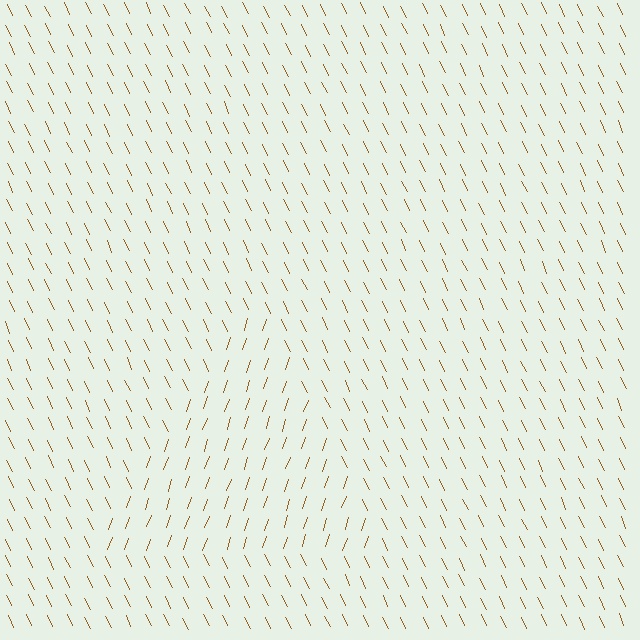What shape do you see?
I see a triangle.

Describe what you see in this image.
The image is filled with small brown line segments. A triangle region in the image has lines oriented differently from the surrounding lines, creating a visible texture boundary.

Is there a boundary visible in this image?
Yes, there is a texture boundary formed by a change in line orientation.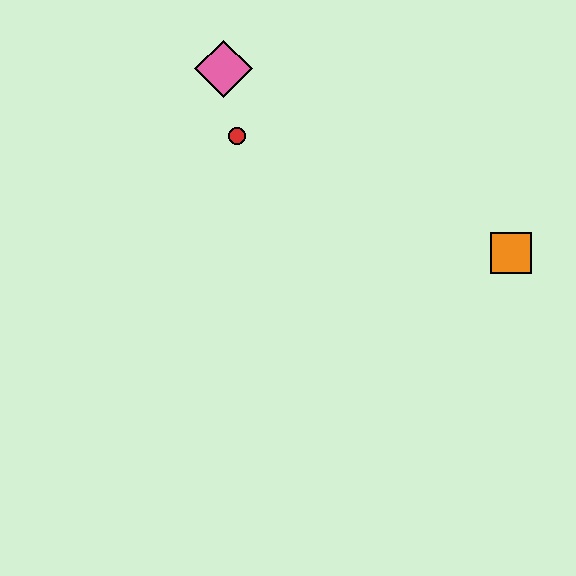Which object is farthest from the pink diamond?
The orange square is farthest from the pink diamond.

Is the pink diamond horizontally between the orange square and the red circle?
No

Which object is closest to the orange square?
The red circle is closest to the orange square.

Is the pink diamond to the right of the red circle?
No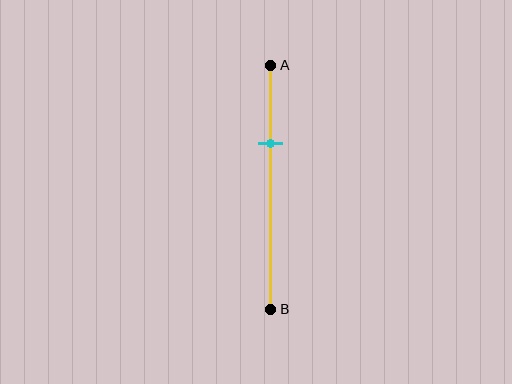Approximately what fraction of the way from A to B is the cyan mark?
The cyan mark is approximately 30% of the way from A to B.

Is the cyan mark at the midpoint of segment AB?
No, the mark is at about 30% from A, not at the 50% midpoint.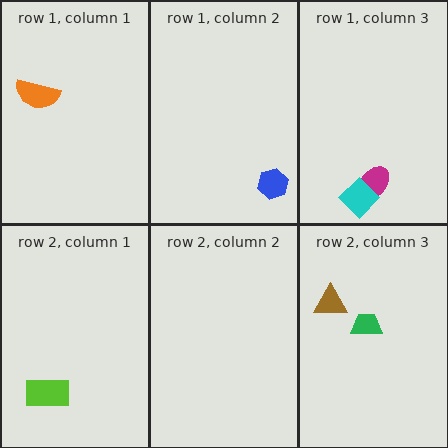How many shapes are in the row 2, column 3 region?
2.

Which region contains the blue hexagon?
The row 1, column 2 region.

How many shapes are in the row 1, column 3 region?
2.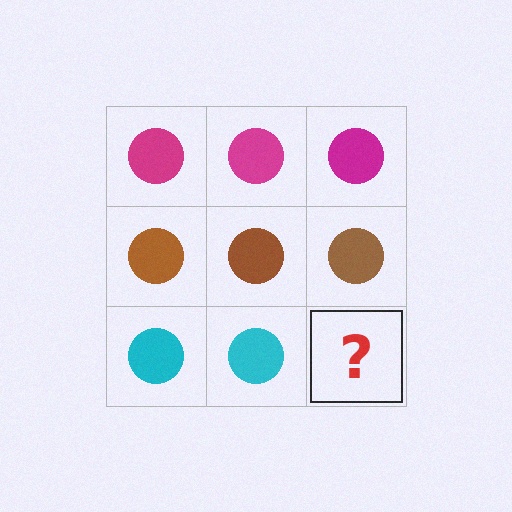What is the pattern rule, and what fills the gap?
The rule is that each row has a consistent color. The gap should be filled with a cyan circle.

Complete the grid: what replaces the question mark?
The question mark should be replaced with a cyan circle.